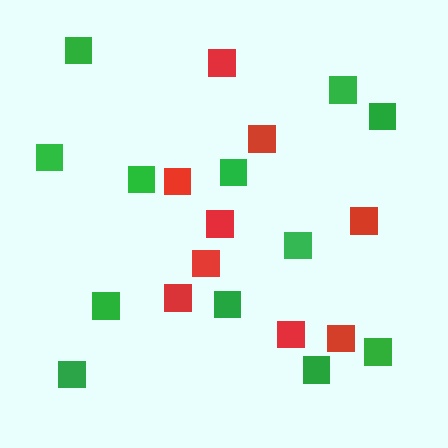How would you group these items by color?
There are 2 groups: one group of green squares (12) and one group of red squares (9).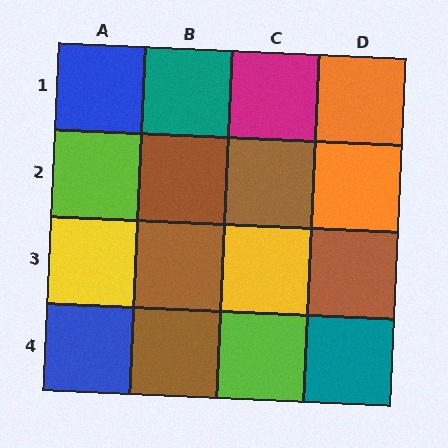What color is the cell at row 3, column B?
Brown.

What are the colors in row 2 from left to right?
Lime, brown, brown, orange.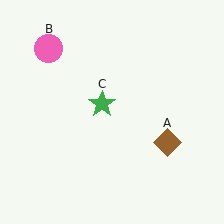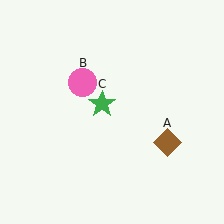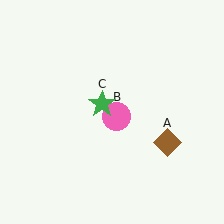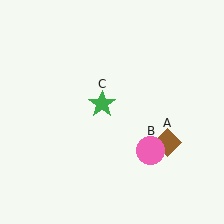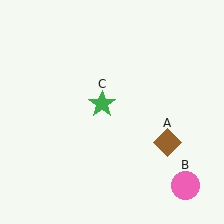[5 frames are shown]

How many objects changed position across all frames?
1 object changed position: pink circle (object B).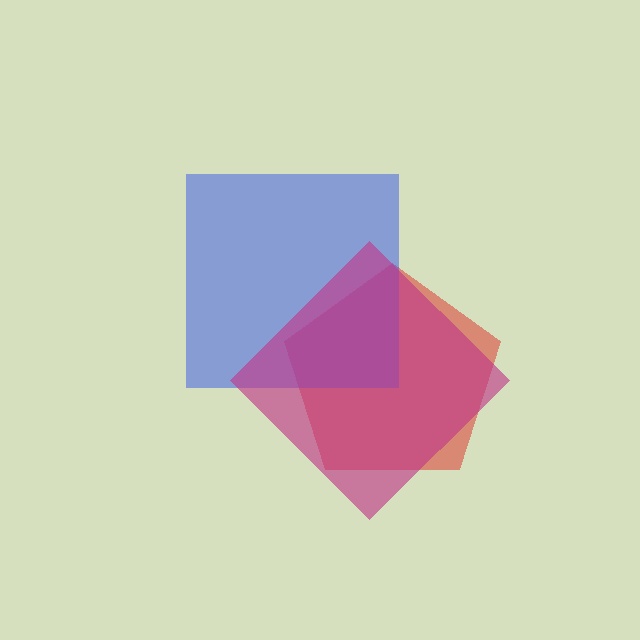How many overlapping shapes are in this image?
There are 3 overlapping shapes in the image.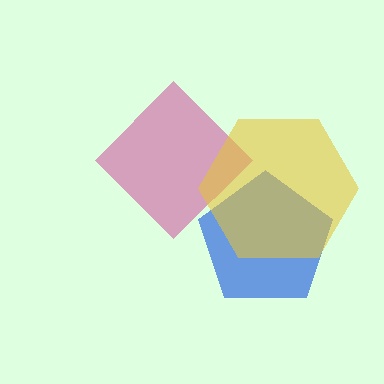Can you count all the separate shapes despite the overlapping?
Yes, there are 3 separate shapes.